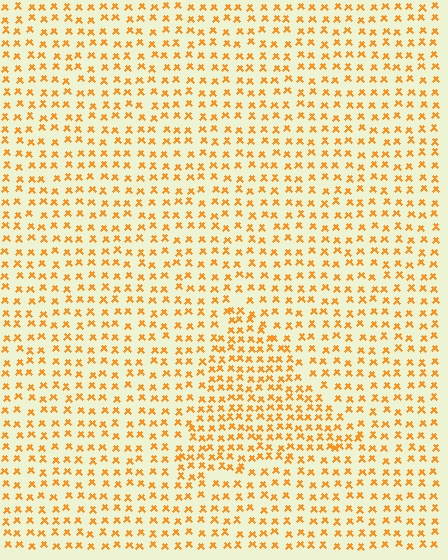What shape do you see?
I see a triangle.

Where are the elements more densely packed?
The elements are more densely packed inside the triangle boundary.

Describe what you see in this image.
The image contains small orange elements arranged at two different densities. A triangle-shaped region is visible where the elements are more densely packed than the surrounding area.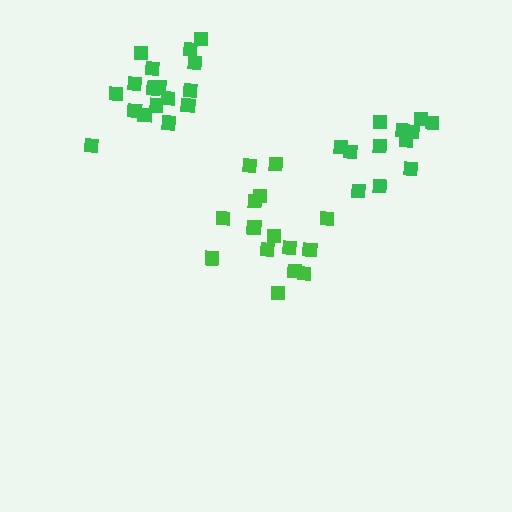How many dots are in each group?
Group 1: 12 dots, Group 2: 15 dots, Group 3: 18 dots (45 total).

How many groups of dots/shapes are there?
There are 3 groups.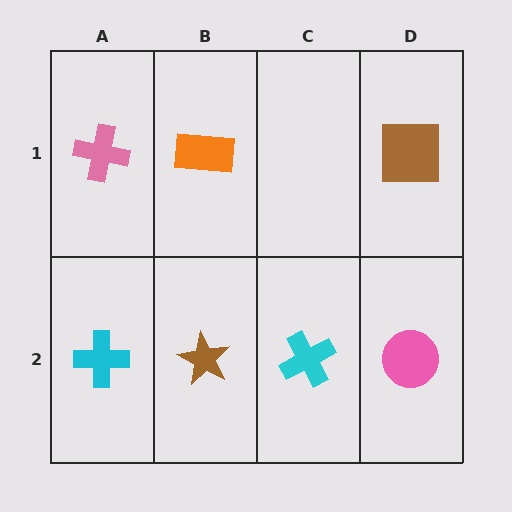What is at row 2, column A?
A cyan cross.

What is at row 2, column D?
A pink circle.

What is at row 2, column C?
A cyan cross.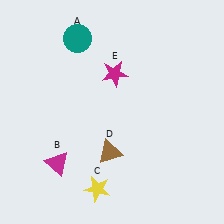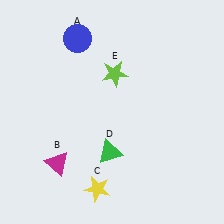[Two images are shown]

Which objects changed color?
A changed from teal to blue. D changed from brown to green. E changed from magenta to lime.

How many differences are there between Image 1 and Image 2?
There are 3 differences between the two images.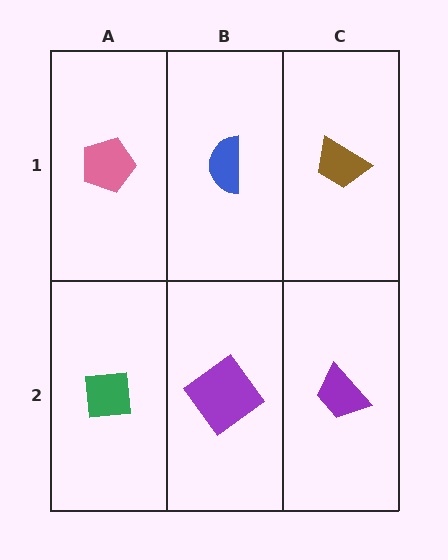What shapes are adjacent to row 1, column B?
A purple diamond (row 2, column B), a pink pentagon (row 1, column A), a brown trapezoid (row 1, column C).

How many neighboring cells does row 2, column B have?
3.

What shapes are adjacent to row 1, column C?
A purple trapezoid (row 2, column C), a blue semicircle (row 1, column B).